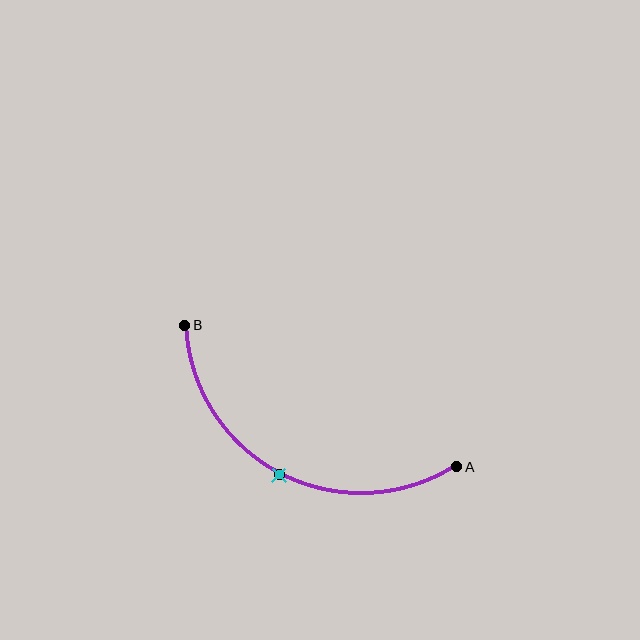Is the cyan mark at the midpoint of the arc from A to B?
Yes. The cyan mark lies on the arc at equal arc-length from both A and B — it is the arc midpoint.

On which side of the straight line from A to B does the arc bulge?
The arc bulges below the straight line connecting A and B.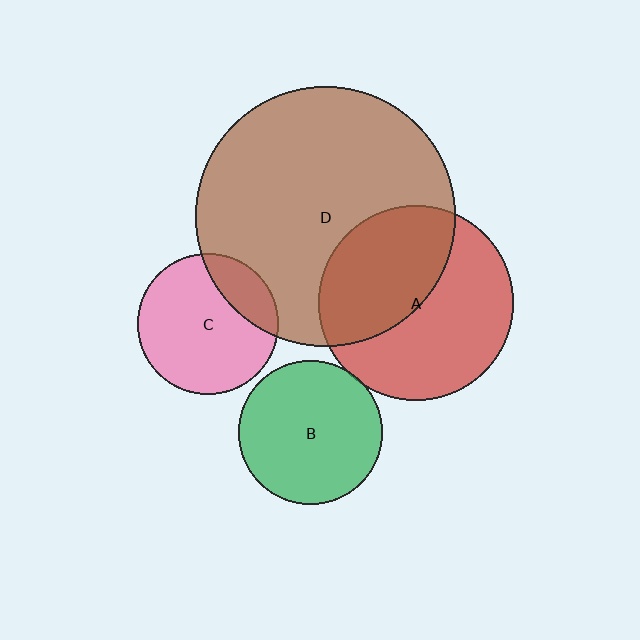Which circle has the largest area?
Circle D (brown).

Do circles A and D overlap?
Yes.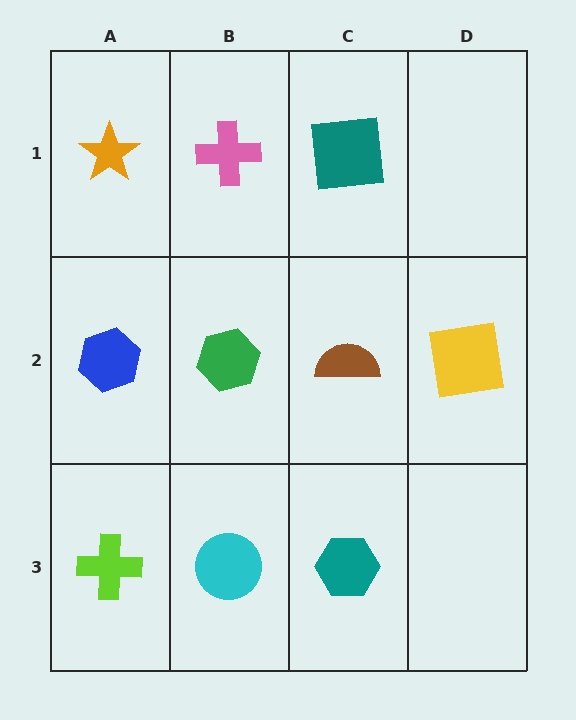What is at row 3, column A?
A lime cross.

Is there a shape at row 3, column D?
No, that cell is empty.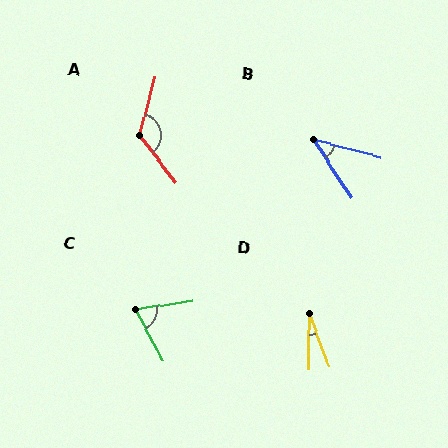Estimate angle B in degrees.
Approximately 42 degrees.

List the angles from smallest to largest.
D (20°), B (42°), C (70°), A (127°).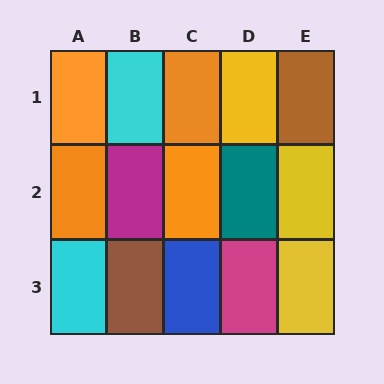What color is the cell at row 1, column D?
Yellow.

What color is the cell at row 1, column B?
Cyan.